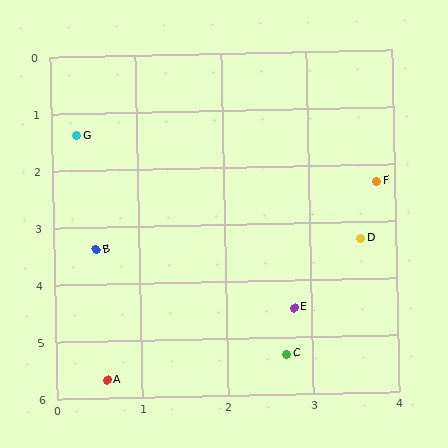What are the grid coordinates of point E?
Point E is at approximately (2.8, 4.5).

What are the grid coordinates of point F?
Point F is at approximately (3.8, 2.3).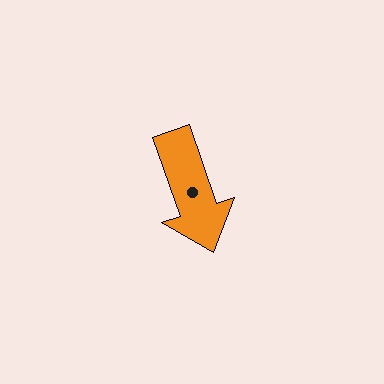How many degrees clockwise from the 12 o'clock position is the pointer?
Approximately 161 degrees.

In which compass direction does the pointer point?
South.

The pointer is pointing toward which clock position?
Roughly 5 o'clock.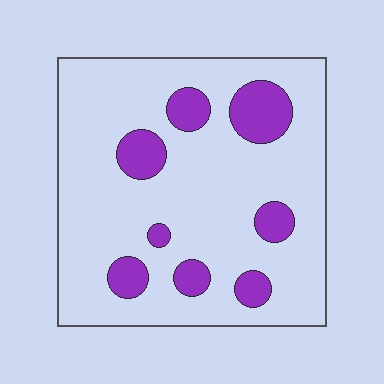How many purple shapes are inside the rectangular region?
8.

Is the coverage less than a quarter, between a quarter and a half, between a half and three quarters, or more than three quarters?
Less than a quarter.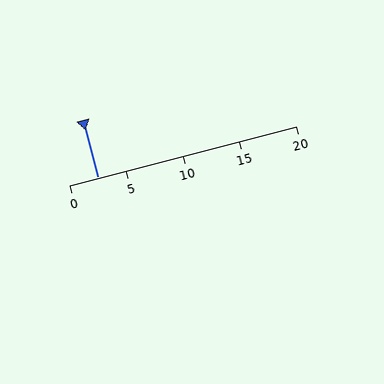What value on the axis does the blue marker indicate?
The marker indicates approximately 2.5.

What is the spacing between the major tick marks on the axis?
The major ticks are spaced 5 apart.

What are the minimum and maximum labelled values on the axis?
The axis runs from 0 to 20.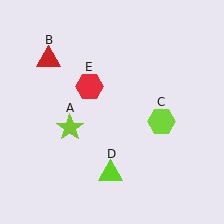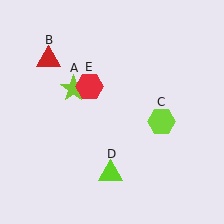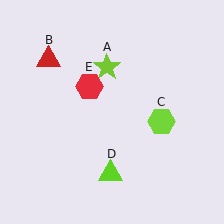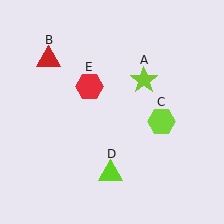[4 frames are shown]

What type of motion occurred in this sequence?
The lime star (object A) rotated clockwise around the center of the scene.